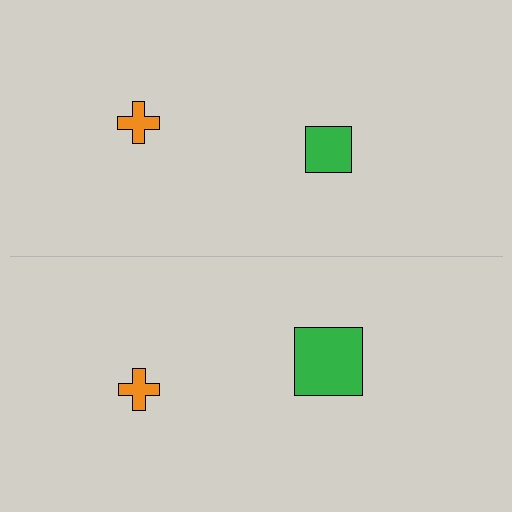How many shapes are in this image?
There are 4 shapes in this image.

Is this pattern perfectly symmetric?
No, the pattern is not perfectly symmetric. The green square on the bottom side has a different size than its mirror counterpart.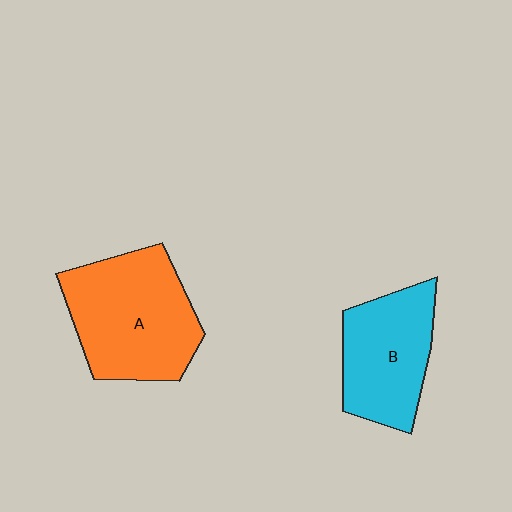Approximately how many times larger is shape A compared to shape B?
Approximately 1.3 times.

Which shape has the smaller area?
Shape B (cyan).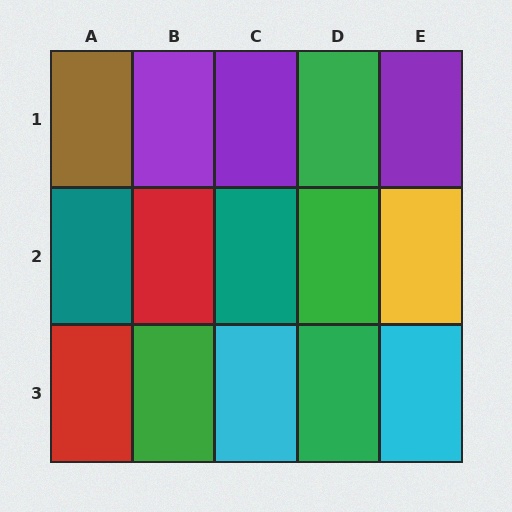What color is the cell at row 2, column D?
Green.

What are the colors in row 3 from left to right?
Red, green, cyan, green, cyan.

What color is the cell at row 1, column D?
Green.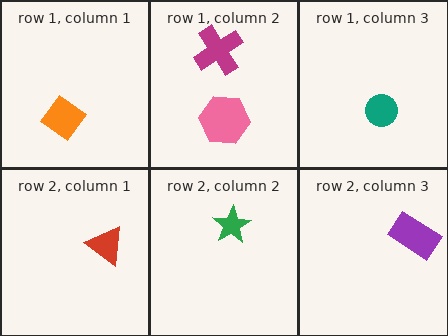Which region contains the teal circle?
The row 1, column 3 region.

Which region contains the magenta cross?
The row 1, column 2 region.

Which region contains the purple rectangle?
The row 2, column 3 region.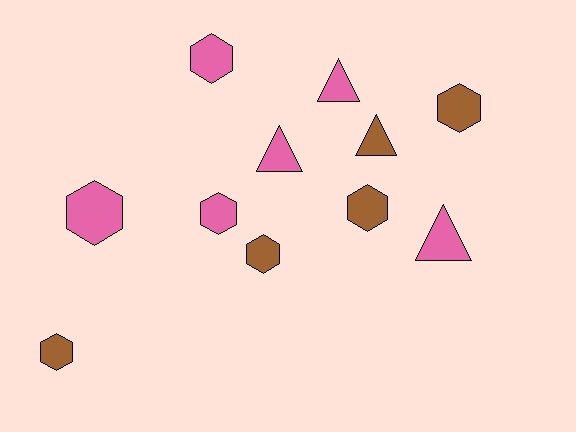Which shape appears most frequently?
Hexagon, with 7 objects.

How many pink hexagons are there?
There are 3 pink hexagons.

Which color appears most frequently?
Pink, with 6 objects.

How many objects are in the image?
There are 11 objects.